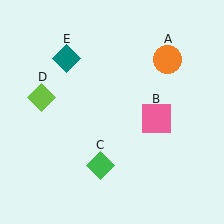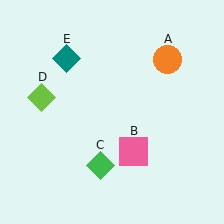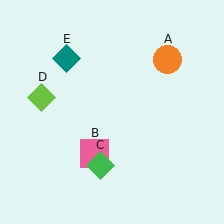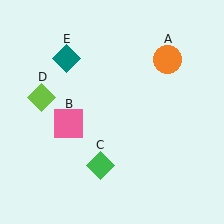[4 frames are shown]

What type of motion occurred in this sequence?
The pink square (object B) rotated clockwise around the center of the scene.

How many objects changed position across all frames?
1 object changed position: pink square (object B).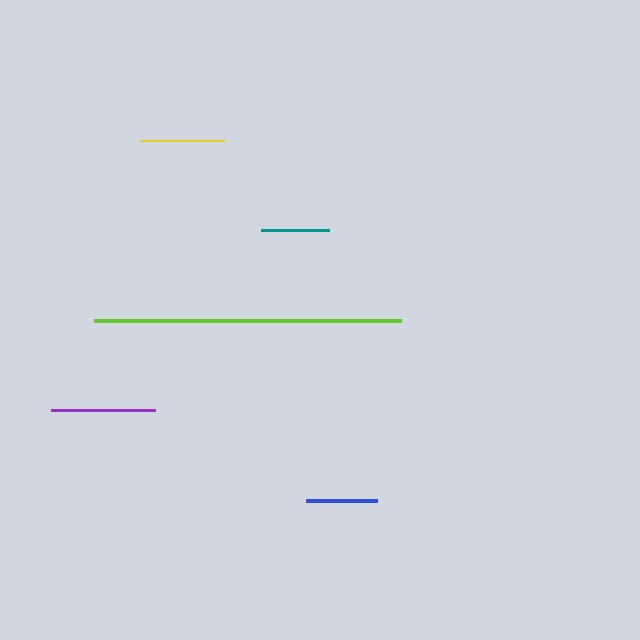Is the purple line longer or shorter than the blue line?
The purple line is longer than the blue line.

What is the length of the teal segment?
The teal segment is approximately 68 pixels long.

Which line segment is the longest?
The lime line is the longest at approximately 308 pixels.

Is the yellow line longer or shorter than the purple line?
The purple line is longer than the yellow line.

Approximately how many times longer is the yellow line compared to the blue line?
The yellow line is approximately 1.2 times the length of the blue line.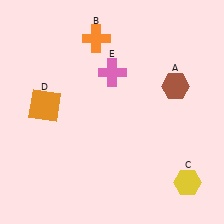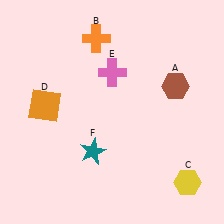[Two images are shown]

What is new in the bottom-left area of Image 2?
A teal star (F) was added in the bottom-left area of Image 2.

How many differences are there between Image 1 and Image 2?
There is 1 difference between the two images.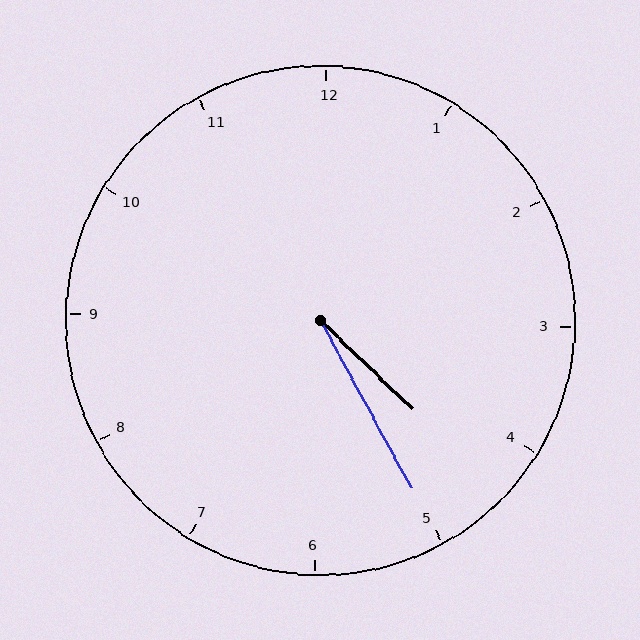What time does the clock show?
4:25.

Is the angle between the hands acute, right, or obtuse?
It is acute.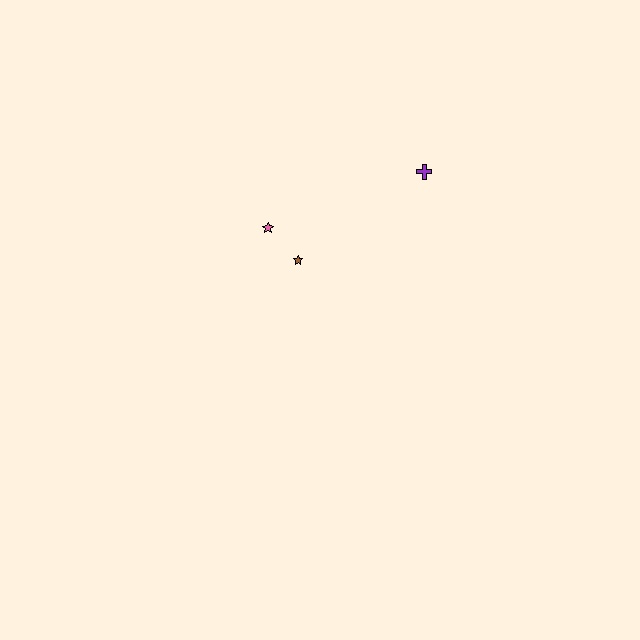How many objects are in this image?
There are 3 objects.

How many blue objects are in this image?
There are no blue objects.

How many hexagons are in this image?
There are no hexagons.